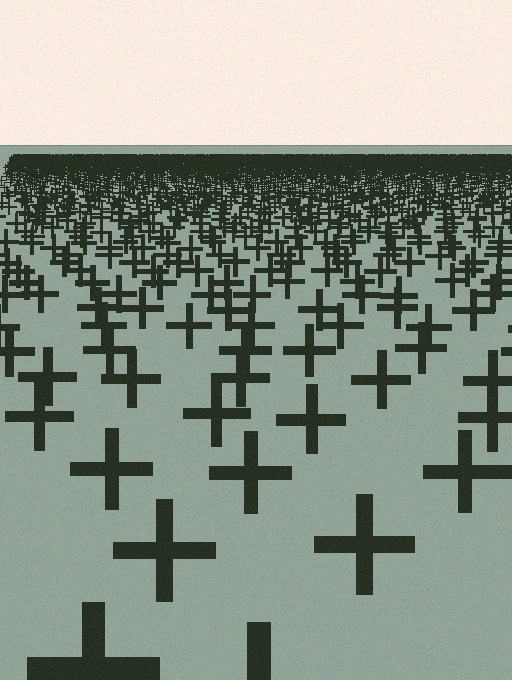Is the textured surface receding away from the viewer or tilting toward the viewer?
The surface is receding away from the viewer. Texture elements get smaller and denser toward the top.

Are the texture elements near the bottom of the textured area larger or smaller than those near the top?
Larger. Near the bottom, elements are closer to the viewer and appear at a bigger on-screen size.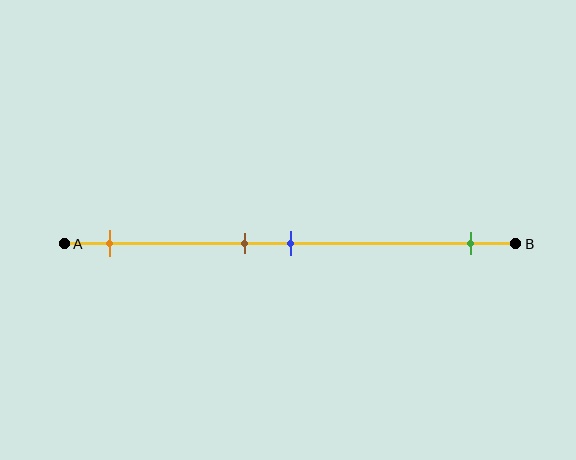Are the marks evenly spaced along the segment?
No, the marks are not evenly spaced.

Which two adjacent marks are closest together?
The brown and blue marks are the closest adjacent pair.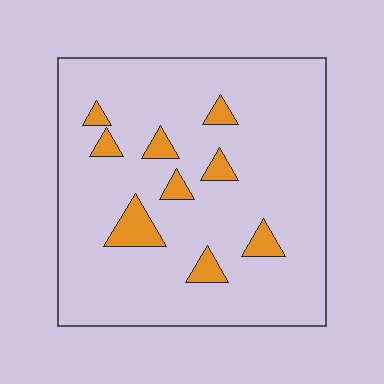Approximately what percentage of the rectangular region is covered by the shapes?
Approximately 10%.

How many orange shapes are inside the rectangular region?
9.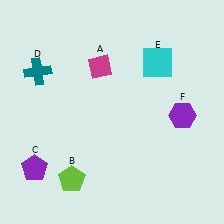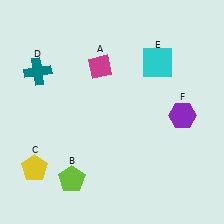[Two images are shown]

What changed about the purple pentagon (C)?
In Image 1, C is purple. In Image 2, it changed to yellow.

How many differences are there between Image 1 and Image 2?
There is 1 difference between the two images.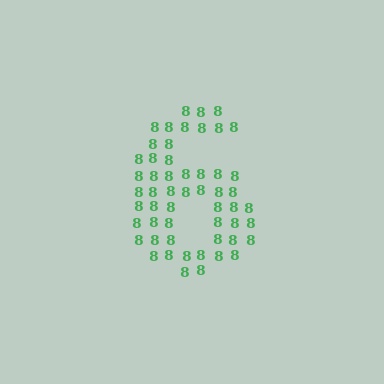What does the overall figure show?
The overall figure shows the digit 6.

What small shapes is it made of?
It is made of small digit 8's.